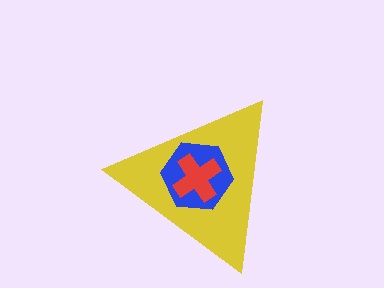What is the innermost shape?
The red cross.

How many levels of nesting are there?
3.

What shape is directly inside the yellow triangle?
The blue hexagon.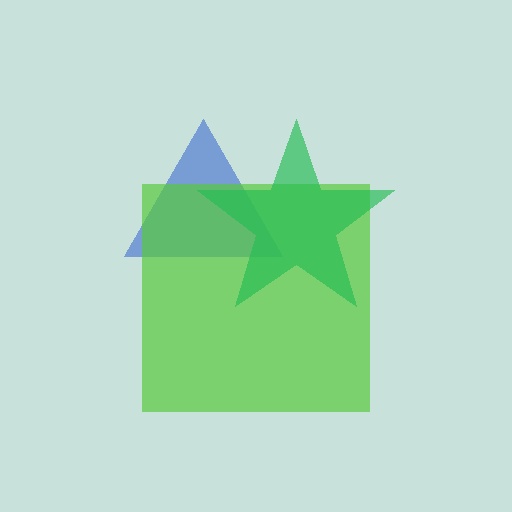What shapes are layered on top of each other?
The layered shapes are: a blue triangle, a lime square, a green star.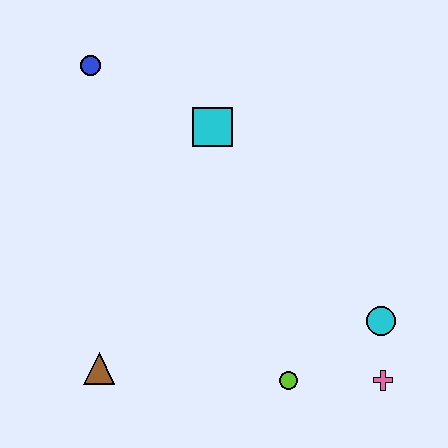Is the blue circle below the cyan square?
No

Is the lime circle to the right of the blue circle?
Yes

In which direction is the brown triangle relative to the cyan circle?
The brown triangle is to the left of the cyan circle.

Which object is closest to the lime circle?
The pink cross is closest to the lime circle.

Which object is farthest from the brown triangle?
The blue circle is farthest from the brown triangle.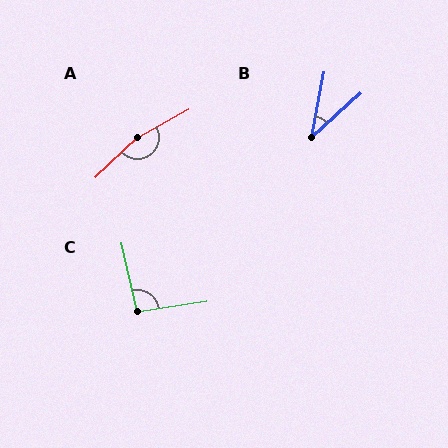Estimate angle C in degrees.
Approximately 94 degrees.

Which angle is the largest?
A, at approximately 165 degrees.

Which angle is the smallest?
B, at approximately 37 degrees.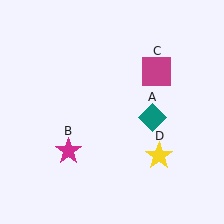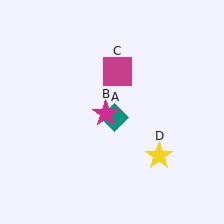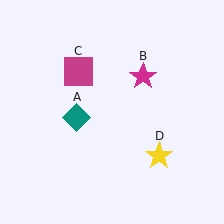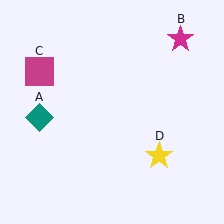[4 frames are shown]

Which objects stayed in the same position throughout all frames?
Yellow star (object D) remained stationary.